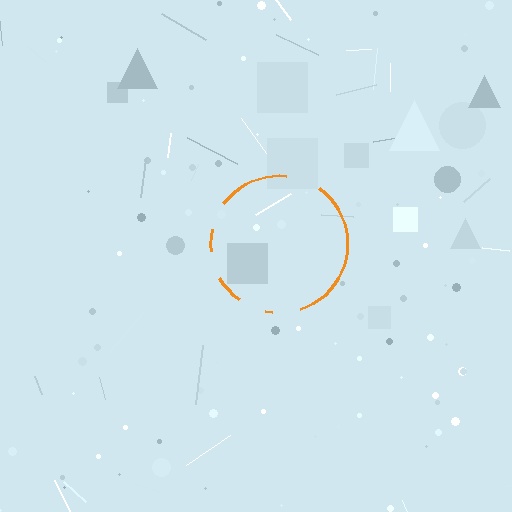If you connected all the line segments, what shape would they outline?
They would outline a circle.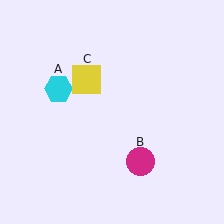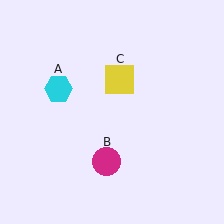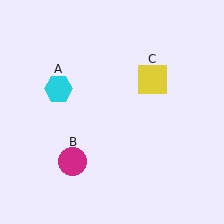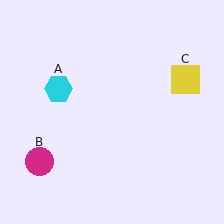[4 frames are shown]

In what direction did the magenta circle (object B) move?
The magenta circle (object B) moved left.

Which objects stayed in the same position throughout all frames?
Cyan hexagon (object A) remained stationary.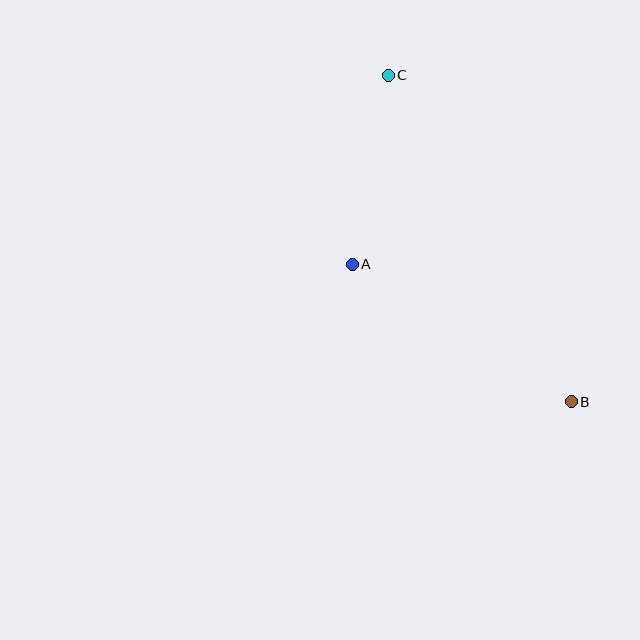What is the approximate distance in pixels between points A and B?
The distance between A and B is approximately 259 pixels.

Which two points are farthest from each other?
Points B and C are farthest from each other.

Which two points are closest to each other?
Points A and C are closest to each other.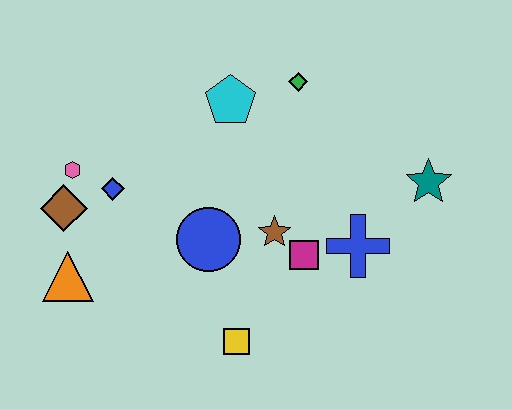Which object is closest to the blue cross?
The magenta square is closest to the blue cross.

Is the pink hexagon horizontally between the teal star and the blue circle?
No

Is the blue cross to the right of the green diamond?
Yes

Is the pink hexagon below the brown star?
No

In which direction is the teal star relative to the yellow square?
The teal star is to the right of the yellow square.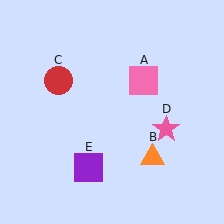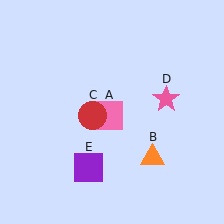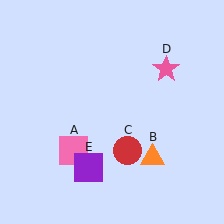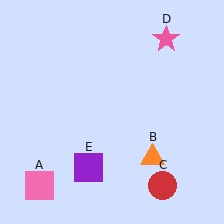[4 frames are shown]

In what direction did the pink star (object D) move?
The pink star (object D) moved up.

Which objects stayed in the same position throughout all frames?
Orange triangle (object B) and purple square (object E) remained stationary.